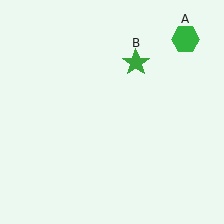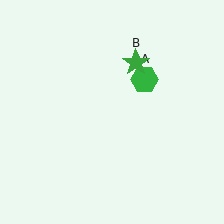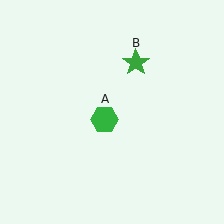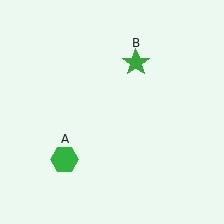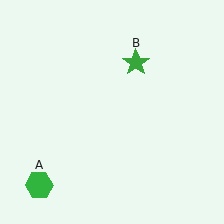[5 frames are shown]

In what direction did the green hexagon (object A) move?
The green hexagon (object A) moved down and to the left.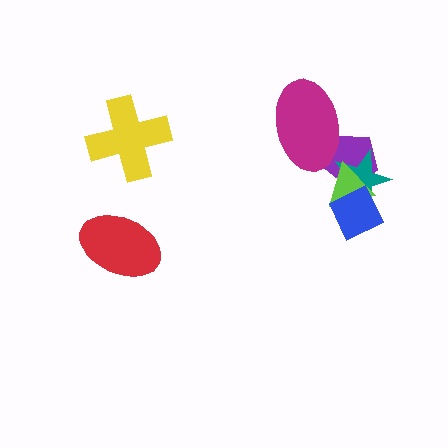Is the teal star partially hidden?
Yes, it is partially covered by another shape.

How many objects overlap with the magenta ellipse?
1 object overlaps with the magenta ellipse.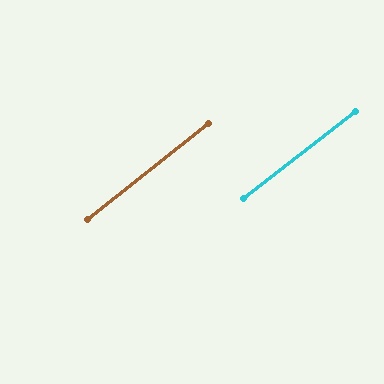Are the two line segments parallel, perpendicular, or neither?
Parallel — their directions differ by only 0.3°.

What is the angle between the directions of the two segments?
Approximately 0 degrees.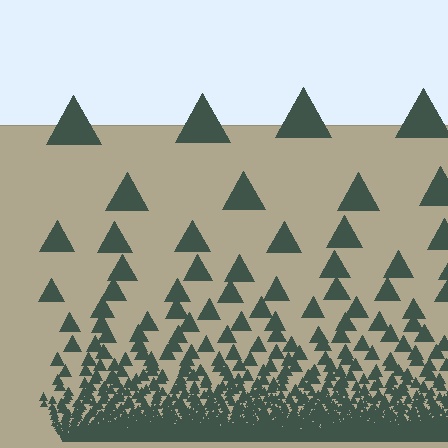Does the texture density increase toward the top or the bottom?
Density increases toward the bottom.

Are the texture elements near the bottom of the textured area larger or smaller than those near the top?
Smaller. The gradient is inverted — elements near the bottom are smaller and denser.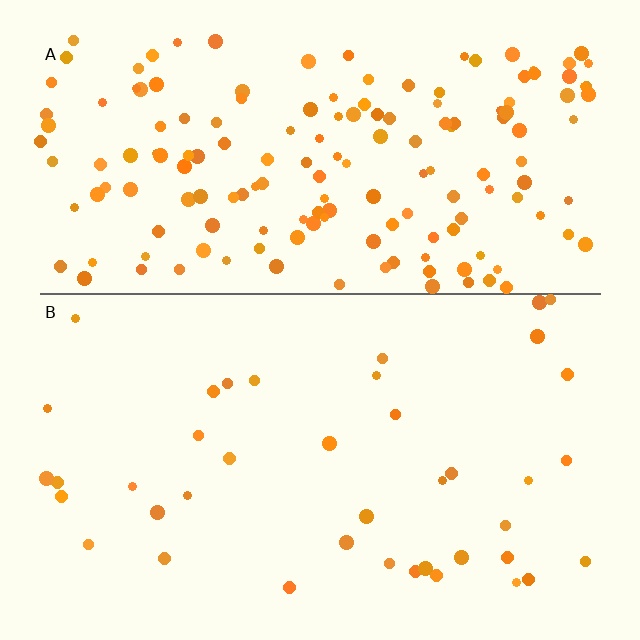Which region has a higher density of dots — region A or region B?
A (the top).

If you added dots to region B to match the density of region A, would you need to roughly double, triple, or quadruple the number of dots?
Approximately quadruple.